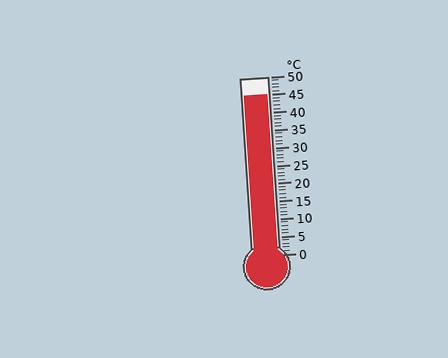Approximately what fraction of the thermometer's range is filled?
The thermometer is filled to approximately 90% of its range.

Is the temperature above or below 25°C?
The temperature is above 25°C.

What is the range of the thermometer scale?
The thermometer scale ranges from 0°C to 50°C.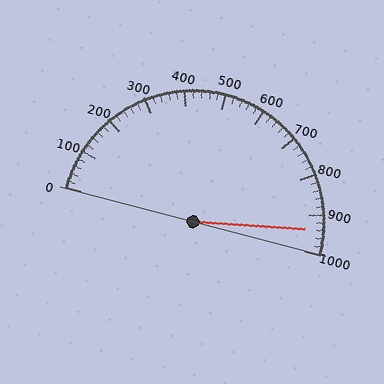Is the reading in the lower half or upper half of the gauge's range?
The reading is in the upper half of the range (0 to 1000).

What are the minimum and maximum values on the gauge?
The gauge ranges from 0 to 1000.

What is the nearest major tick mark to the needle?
The nearest major tick mark is 900.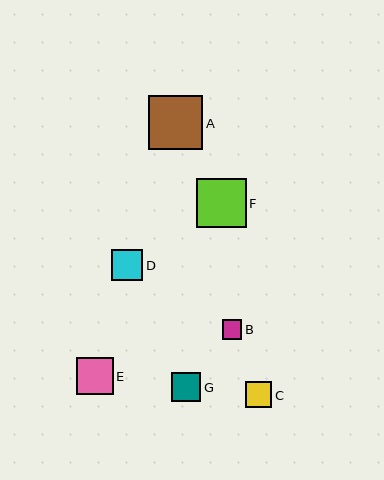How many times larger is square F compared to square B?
Square F is approximately 2.6 times the size of square B.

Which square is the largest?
Square A is the largest with a size of approximately 54 pixels.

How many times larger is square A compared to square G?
Square A is approximately 1.9 times the size of square G.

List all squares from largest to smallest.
From largest to smallest: A, F, E, D, G, C, B.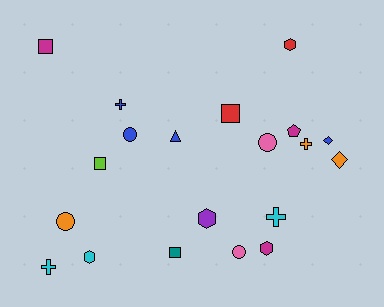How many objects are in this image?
There are 20 objects.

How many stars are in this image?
There are no stars.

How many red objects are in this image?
There are 2 red objects.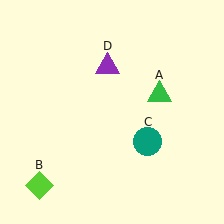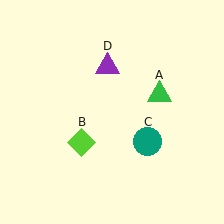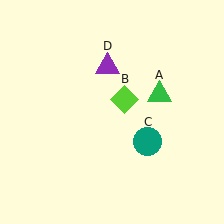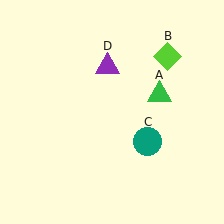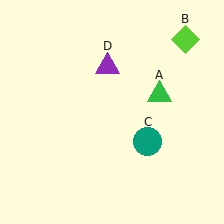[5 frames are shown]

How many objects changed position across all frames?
1 object changed position: lime diamond (object B).